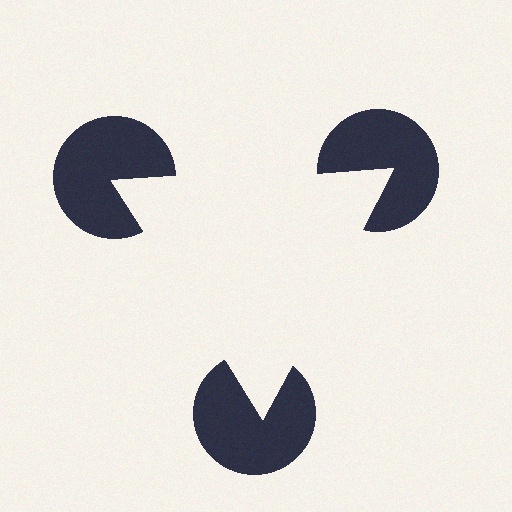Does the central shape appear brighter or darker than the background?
It typically appears slightly brighter than the background, even though no actual brightness change is drawn.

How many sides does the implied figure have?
3 sides.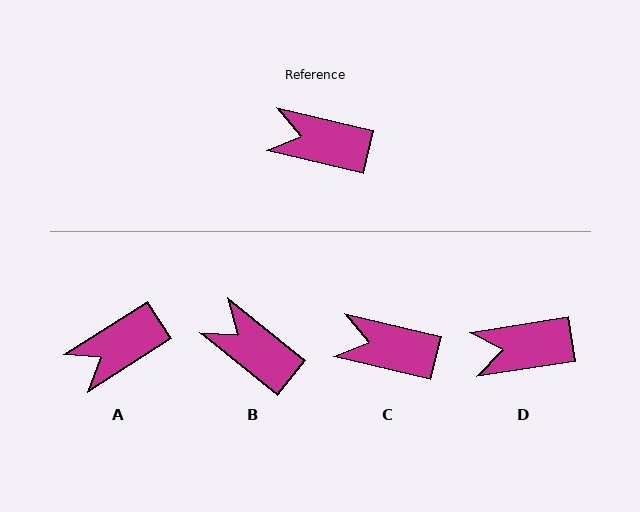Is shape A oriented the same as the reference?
No, it is off by about 46 degrees.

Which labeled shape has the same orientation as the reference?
C.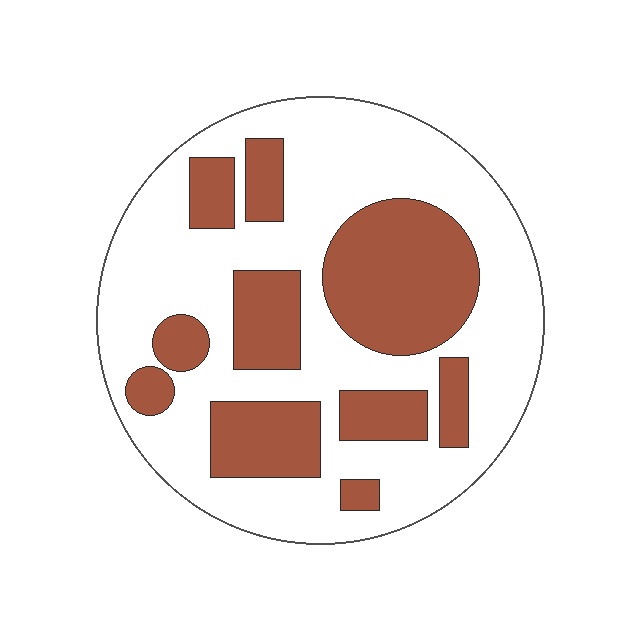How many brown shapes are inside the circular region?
10.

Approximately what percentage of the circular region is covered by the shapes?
Approximately 35%.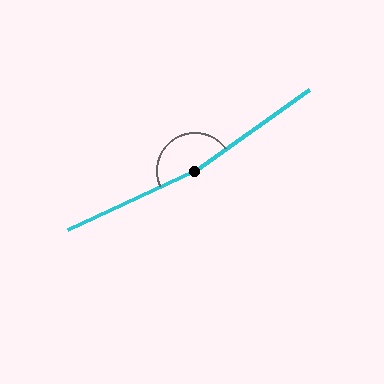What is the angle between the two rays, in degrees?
Approximately 170 degrees.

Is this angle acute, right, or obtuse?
It is obtuse.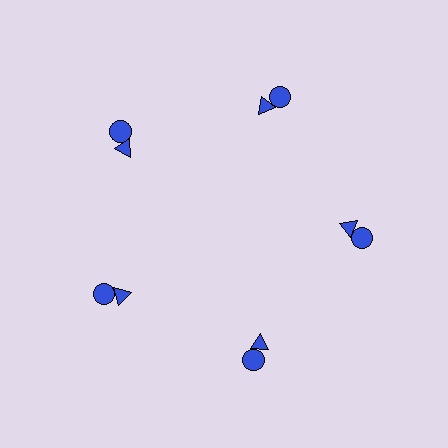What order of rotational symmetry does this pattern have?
This pattern has 5-fold rotational symmetry.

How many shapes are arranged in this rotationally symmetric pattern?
There are 10 shapes, arranged in 5 groups of 2.